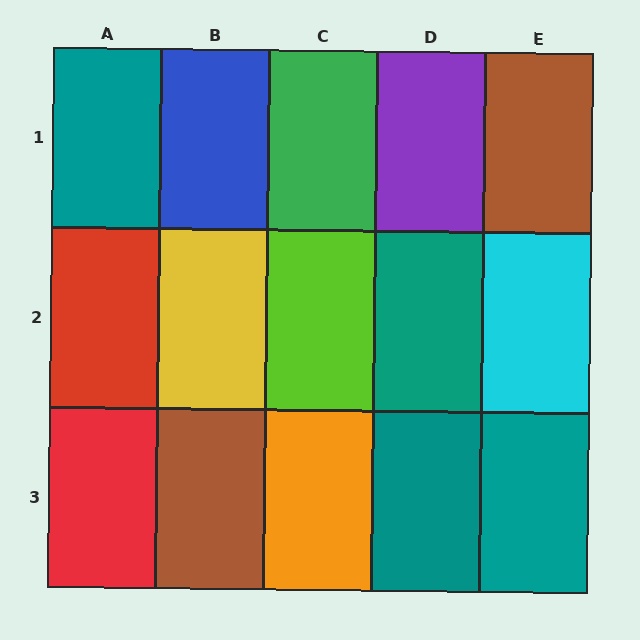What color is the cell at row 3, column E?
Teal.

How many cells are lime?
1 cell is lime.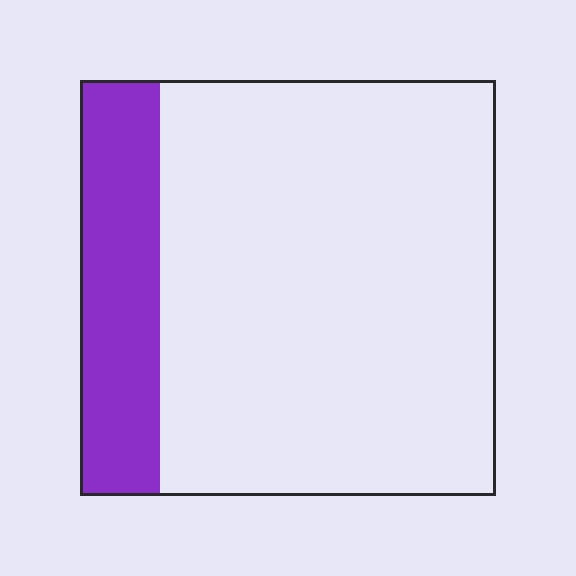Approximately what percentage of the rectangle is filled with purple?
Approximately 20%.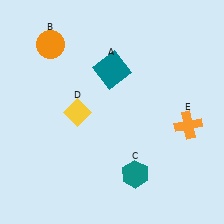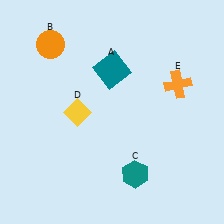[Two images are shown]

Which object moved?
The orange cross (E) moved up.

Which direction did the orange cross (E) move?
The orange cross (E) moved up.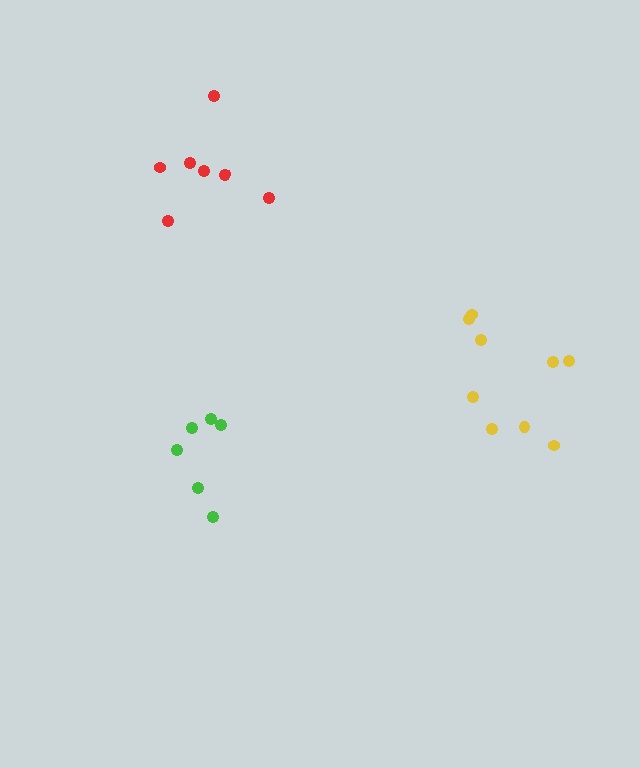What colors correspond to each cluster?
The clusters are colored: yellow, green, red.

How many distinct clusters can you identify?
There are 3 distinct clusters.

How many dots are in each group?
Group 1: 9 dots, Group 2: 6 dots, Group 3: 7 dots (22 total).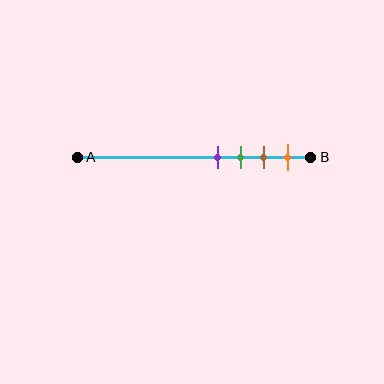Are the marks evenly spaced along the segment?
Yes, the marks are approximately evenly spaced.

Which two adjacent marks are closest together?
The purple and green marks are the closest adjacent pair.